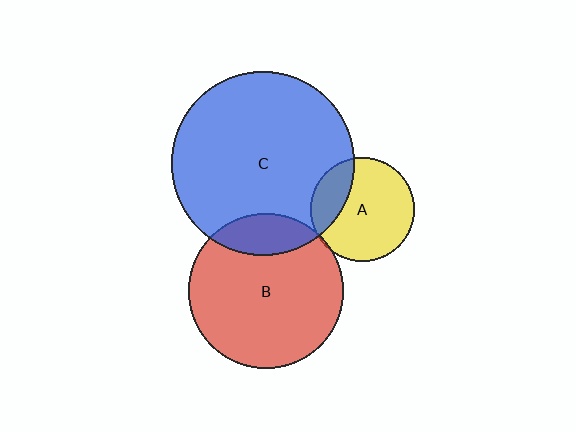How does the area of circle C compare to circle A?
Approximately 3.1 times.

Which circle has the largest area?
Circle C (blue).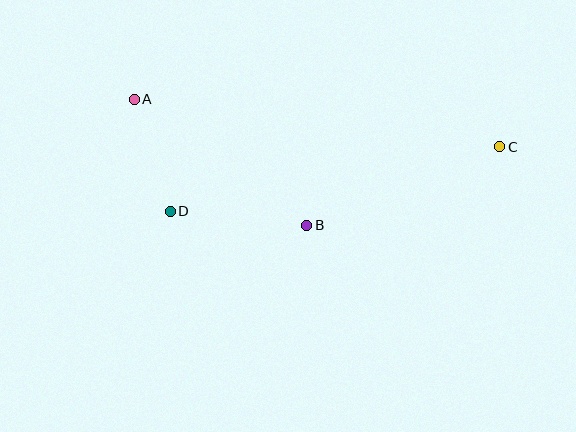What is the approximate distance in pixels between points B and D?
The distance between B and D is approximately 137 pixels.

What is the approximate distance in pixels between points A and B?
The distance between A and B is approximately 214 pixels.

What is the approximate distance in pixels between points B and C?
The distance between B and C is approximately 208 pixels.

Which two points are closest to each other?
Points A and D are closest to each other.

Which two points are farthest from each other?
Points A and C are farthest from each other.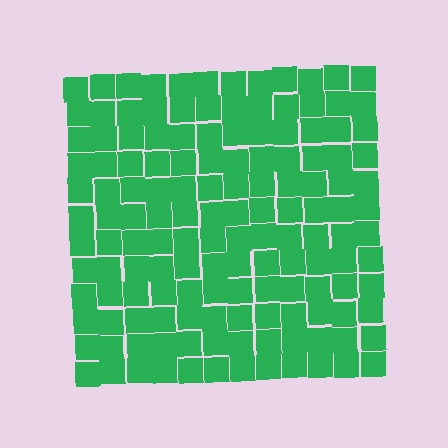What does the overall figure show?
The overall figure shows a square.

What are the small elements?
The small elements are squares.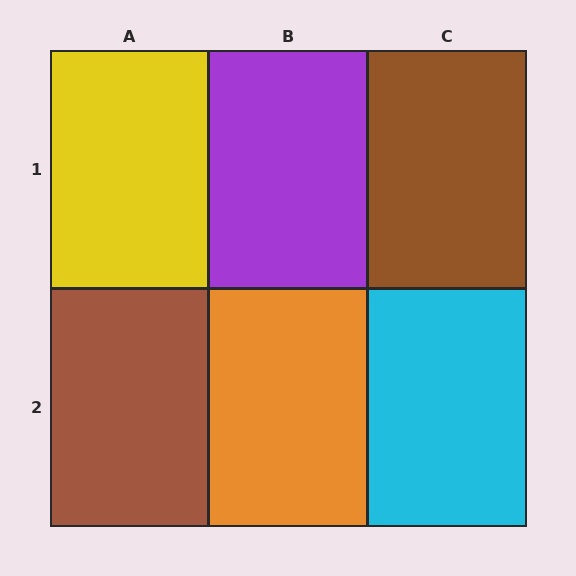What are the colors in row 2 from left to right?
Brown, orange, cyan.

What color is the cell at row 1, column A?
Yellow.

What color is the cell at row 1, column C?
Brown.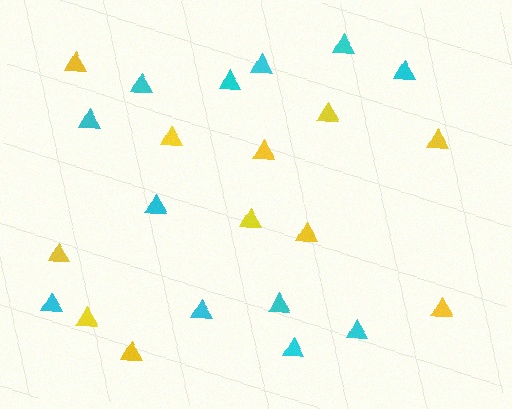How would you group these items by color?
There are 2 groups: one group of yellow triangles (11) and one group of cyan triangles (12).